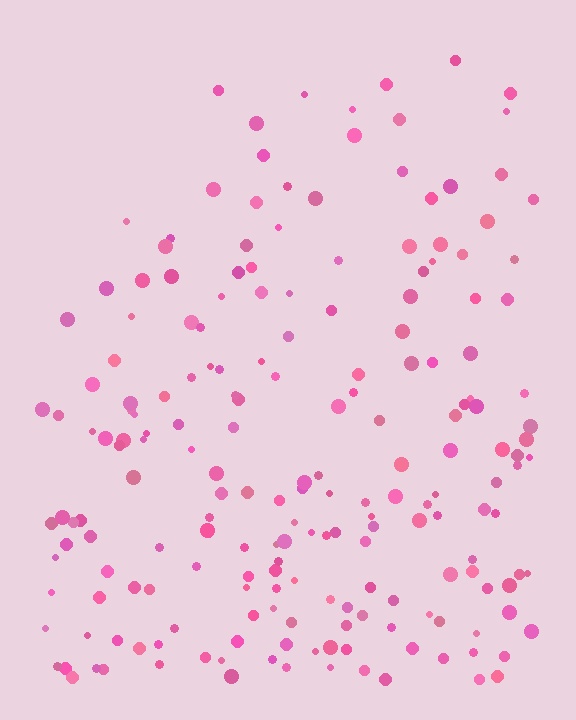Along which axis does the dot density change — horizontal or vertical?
Vertical.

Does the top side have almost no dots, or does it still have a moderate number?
Still a moderate number, just noticeably fewer than the bottom.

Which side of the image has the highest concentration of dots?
The bottom.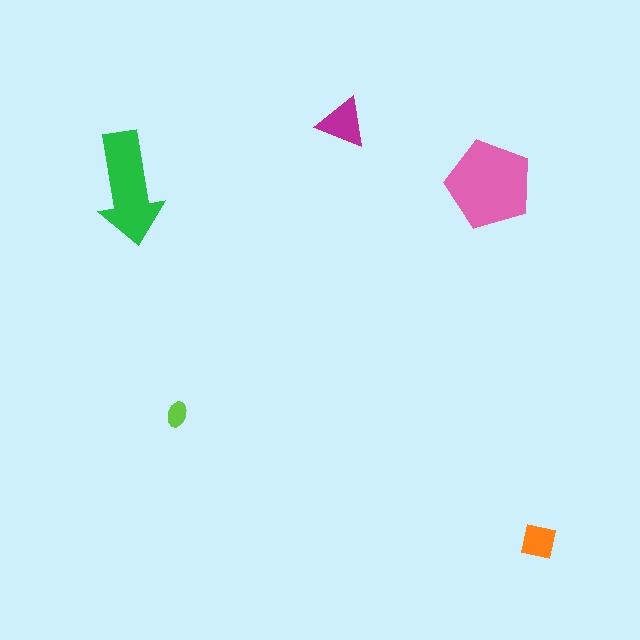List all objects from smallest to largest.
The lime ellipse, the orange square, the magenta triangle, the green arrow, the pink pentagon.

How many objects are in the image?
There are 5 objects in the image.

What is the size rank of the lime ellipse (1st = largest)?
5th.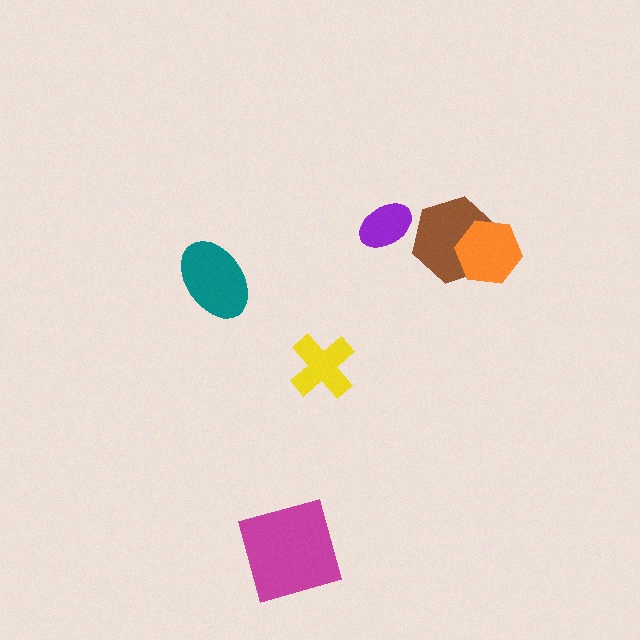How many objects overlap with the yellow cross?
0 objects overlap with the yellow cross.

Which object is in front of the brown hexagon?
The orange hexagon is in front of the brown hexagon.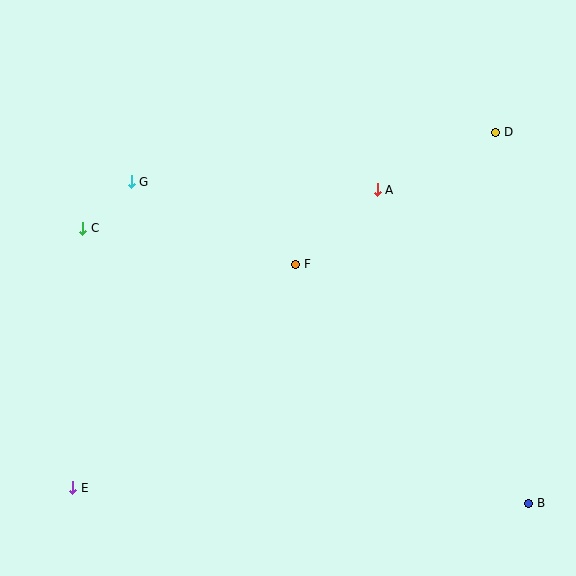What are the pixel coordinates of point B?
Point B is at (529, 503).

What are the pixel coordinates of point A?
Point A is at (377, 190).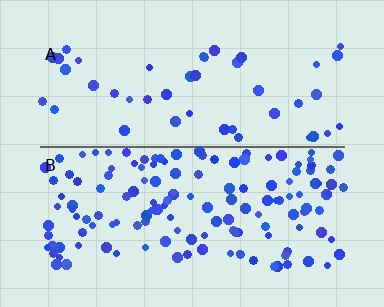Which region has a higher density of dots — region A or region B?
B (the bottom).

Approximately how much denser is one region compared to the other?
Approximately 3.1× — region B over region A.